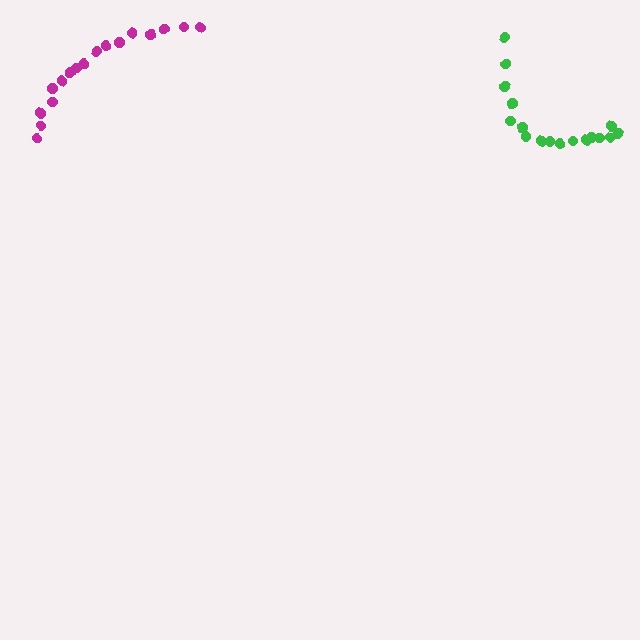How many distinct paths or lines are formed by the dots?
There are 2 distinct paths.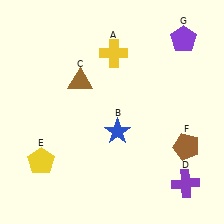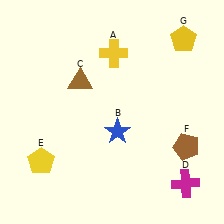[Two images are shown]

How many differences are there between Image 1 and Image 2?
There are 2 differences between the two images.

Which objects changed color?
D changed from purple to magenta. G changed from purple to yellow.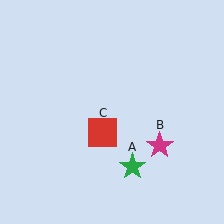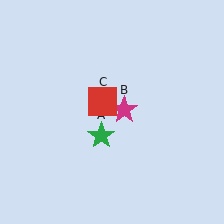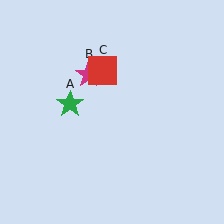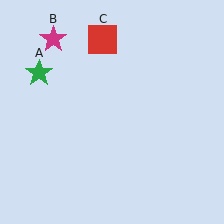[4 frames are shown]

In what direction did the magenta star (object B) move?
The magenta star (object B) moved up and to the left.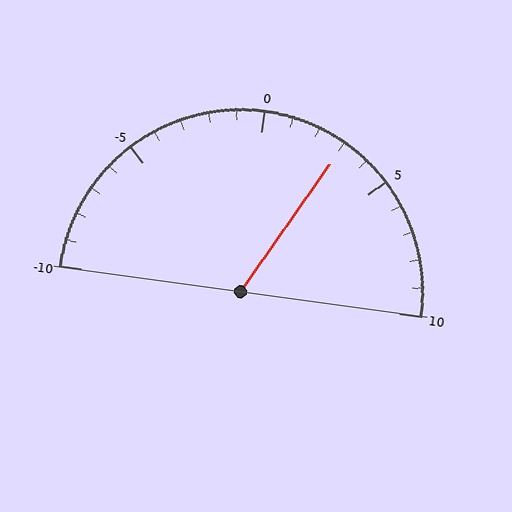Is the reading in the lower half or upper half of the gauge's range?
The reading is in the upper half of the range (-10 to 10).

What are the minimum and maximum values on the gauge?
The gauge ranges from -10 to 10.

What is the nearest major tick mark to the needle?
The nearest major tick mark is 5.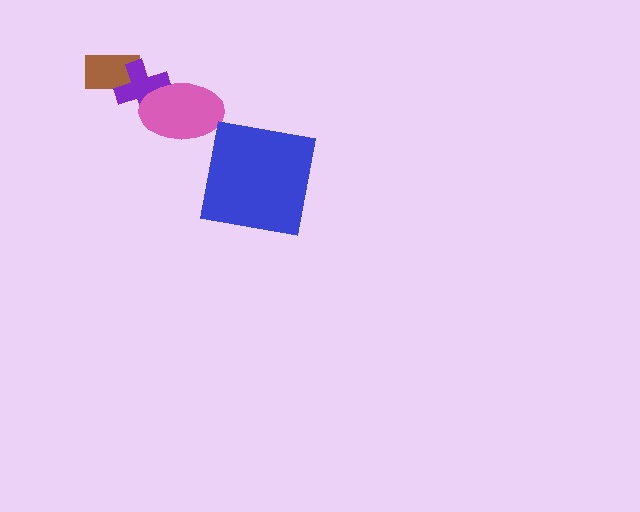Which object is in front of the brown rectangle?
The purple cross is in front of the brown rectangle.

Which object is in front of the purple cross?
The pink ellipse is in front of the purple cross.